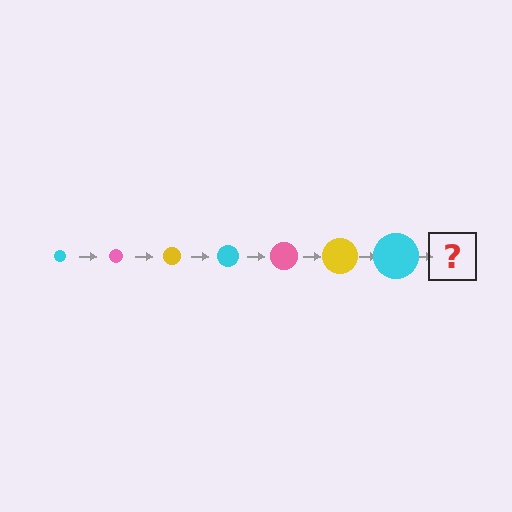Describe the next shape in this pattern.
It should be a pink circle, larger than the previous one.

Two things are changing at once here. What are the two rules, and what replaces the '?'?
The two rules are that the circle grows larger each step and the color cycles through cyan, pink, and yellow. The '?' should be a pink circle, larger than the previous one.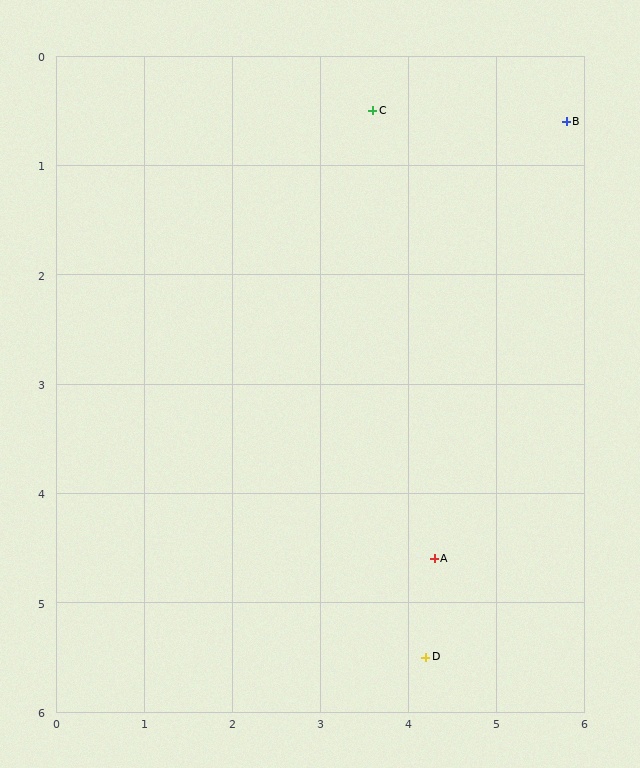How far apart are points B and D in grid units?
Points B and D are about 5.2 grid units apart.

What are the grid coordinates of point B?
Point B is at approximately (5.8, 0.6).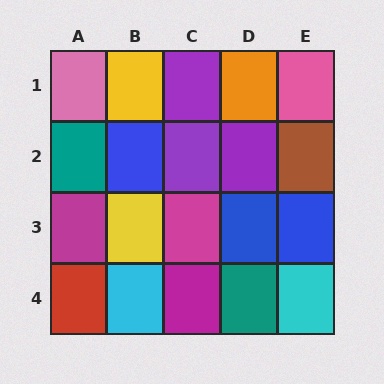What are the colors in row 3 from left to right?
Magenta, yellow, magenta, blue, blue.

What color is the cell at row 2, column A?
Teal.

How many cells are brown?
1 cell is brown.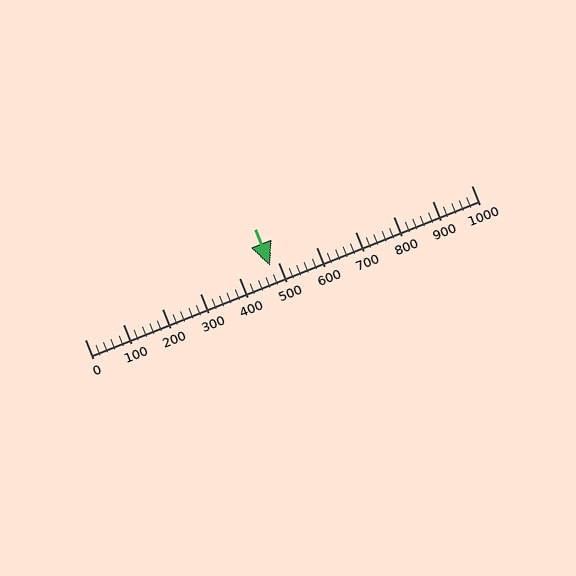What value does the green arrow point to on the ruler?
The green arrow points to approximately 480.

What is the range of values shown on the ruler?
The ruler shows values from 0 to 1000.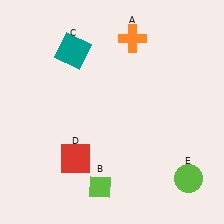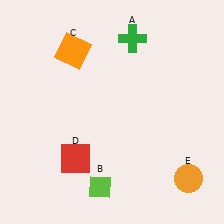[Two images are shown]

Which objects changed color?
A changed from orange to green. C changed from teal to orange. E changed from lime to orange.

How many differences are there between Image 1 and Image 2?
There are 3 differences between the two images.